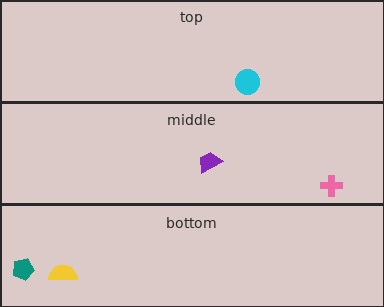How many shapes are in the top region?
1.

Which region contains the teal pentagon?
The bottom region.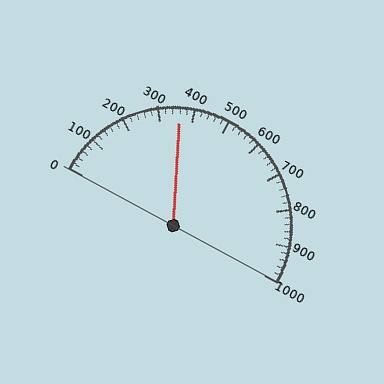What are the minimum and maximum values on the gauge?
The gauge ranges from 0 to 1000.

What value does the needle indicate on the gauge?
The needle indicates approximately 360.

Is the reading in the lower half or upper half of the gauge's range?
The reading is in the lower half of the range (0 to 1000).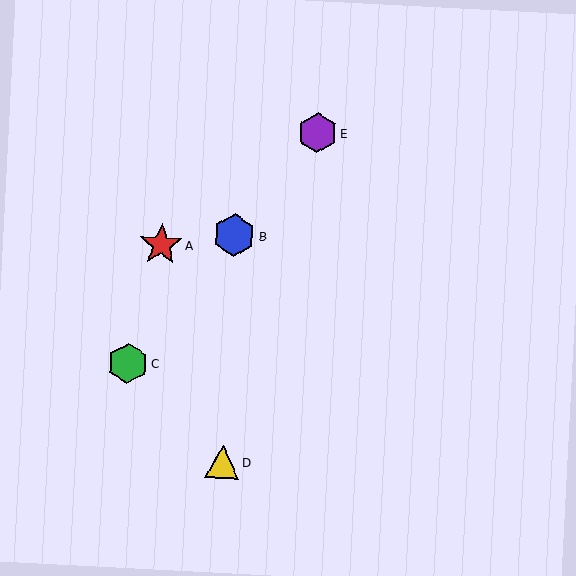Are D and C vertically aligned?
No, D is at x≈222 and C is at x≈128.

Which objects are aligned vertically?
Objects B, D are aligned vertically.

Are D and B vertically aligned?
Yes, both are at x≈222.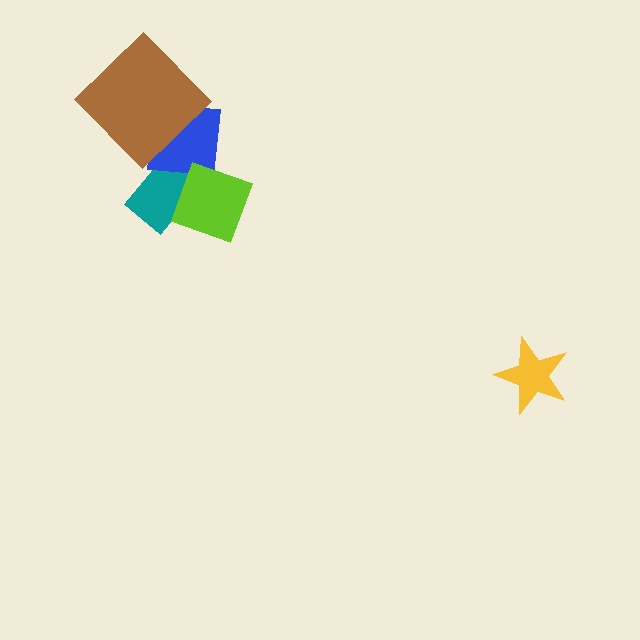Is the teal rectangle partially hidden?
Yes, it is partially covered by another shape.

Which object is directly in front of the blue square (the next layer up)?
The lime diamond is directly in front of the blue square.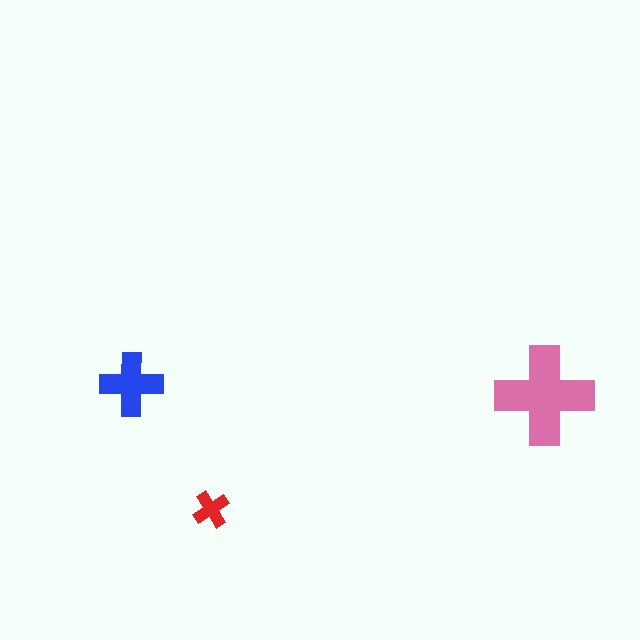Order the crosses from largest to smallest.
the pink one, the blue one, the red one.